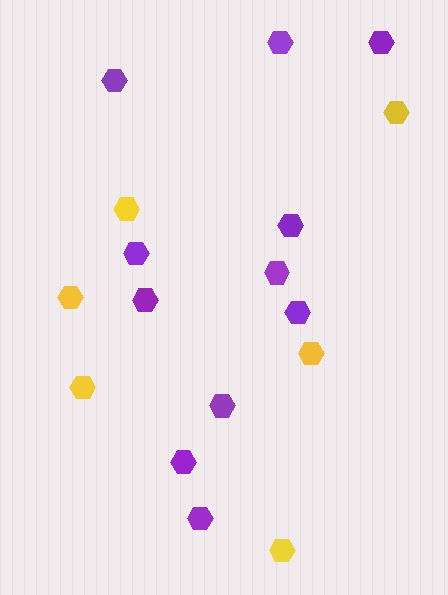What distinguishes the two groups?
There are 2 groups: one group of purple hexagons (11) and one group of yellow hexagons (6).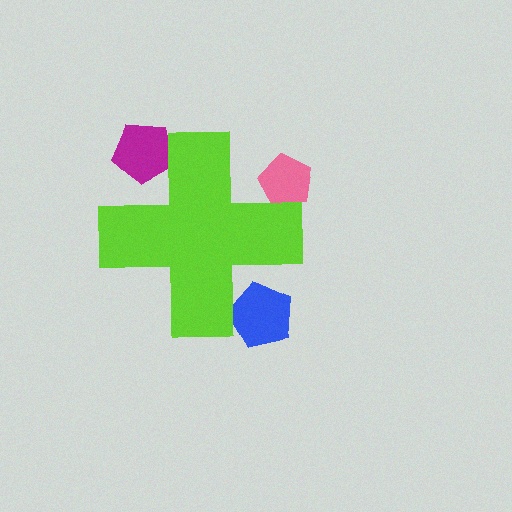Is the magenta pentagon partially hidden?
Yes, the magenta pentagon is partially hidden behind the lime cross.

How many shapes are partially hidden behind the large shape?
3 shapes are partially hidden.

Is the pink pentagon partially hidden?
Yes, the pink pentagon is partially hidden behind the lime cross.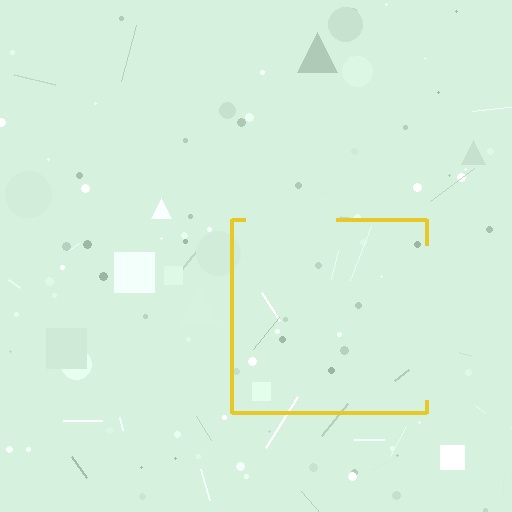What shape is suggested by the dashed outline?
The dashed outline suggests a square.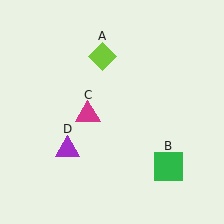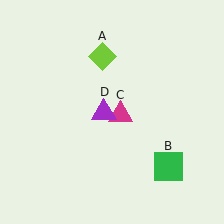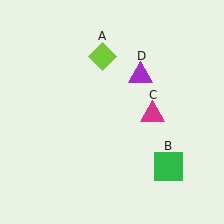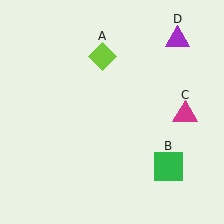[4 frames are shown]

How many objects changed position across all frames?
2 objects changed position: magenta triangle (object C), purple triangle (object D).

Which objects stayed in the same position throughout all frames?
Lime diamond (object A) and green square (object B) remained stationary.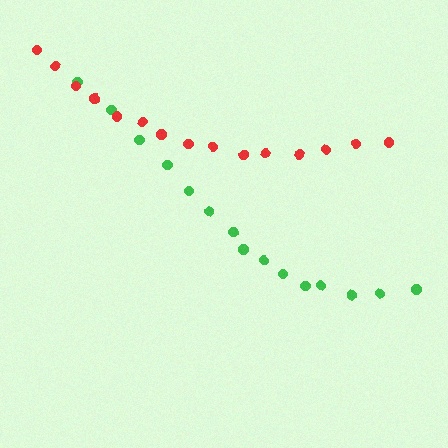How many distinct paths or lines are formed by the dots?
There are 2 distinct paths.